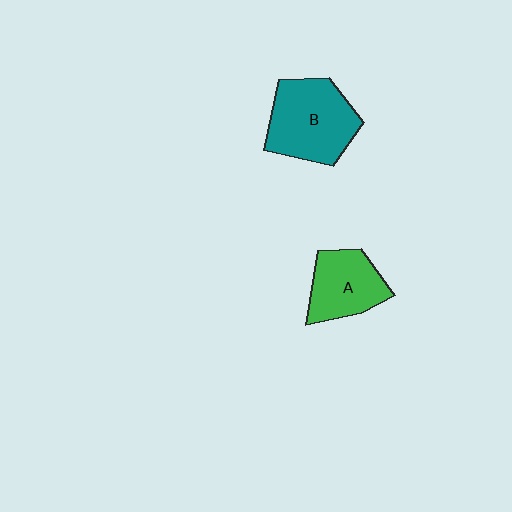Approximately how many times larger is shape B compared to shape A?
Approximately 1.4 times.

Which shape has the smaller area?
Shape A (green).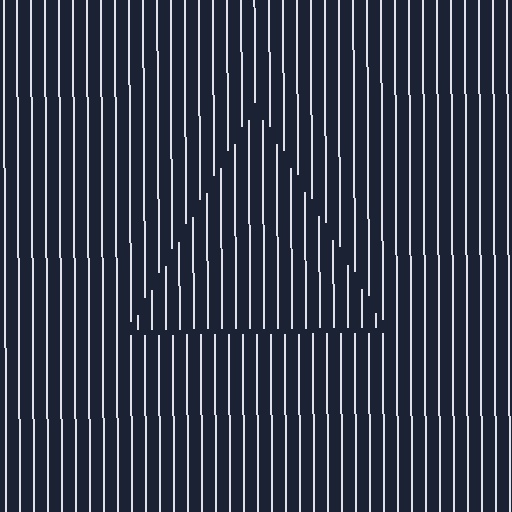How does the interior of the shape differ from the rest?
The interior of the shape contains the same grating, shifted by half a period — the contour is defined by the phase discontinuity where line-ends from the inner and outer gratings abut.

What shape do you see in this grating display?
An illusory triangle. The interior of the shape contains the same grating, shifted by half a period — the contour is defined by the phase discontinuity where line-ends from the inner and outer gratings abut.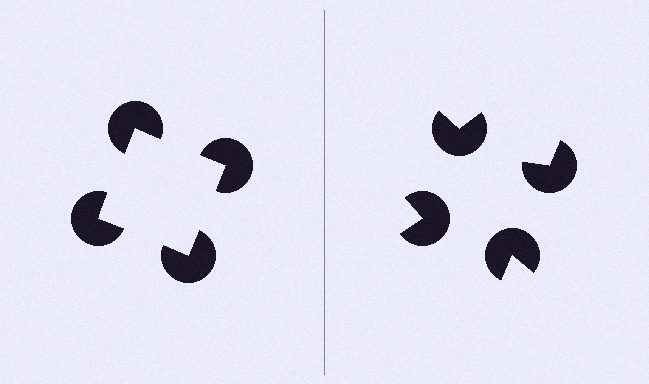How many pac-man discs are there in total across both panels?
8 — 4 on each side.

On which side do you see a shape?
An illusory square appears on the left side. On the right side the wedge cuts are rotated, so no coherent shape forms.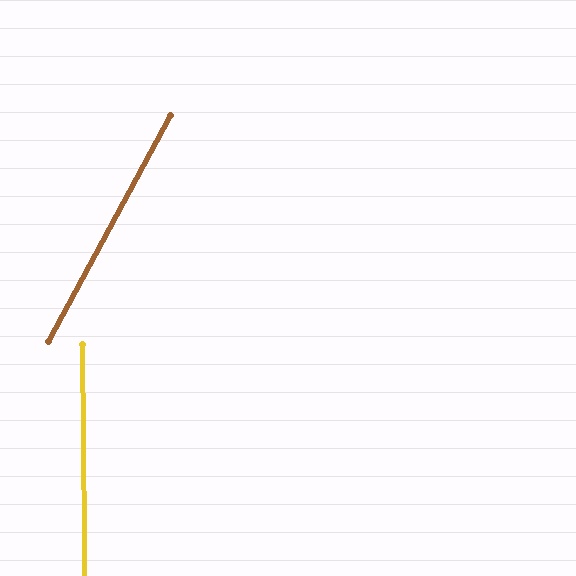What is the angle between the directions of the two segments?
Approximately 29 degrees.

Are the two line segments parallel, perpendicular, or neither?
Neither parallel nor perpendicular — they differ by about 29°.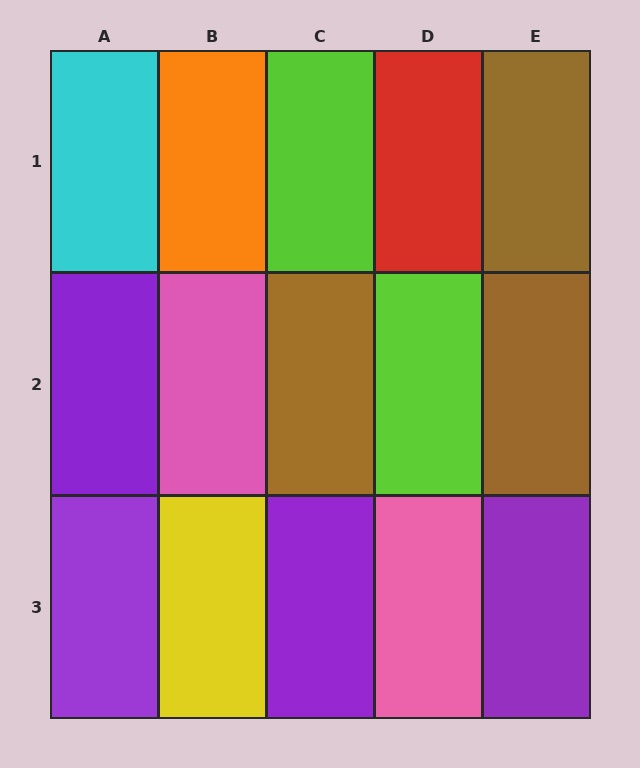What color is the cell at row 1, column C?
Lime.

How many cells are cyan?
1 cell is cyan.